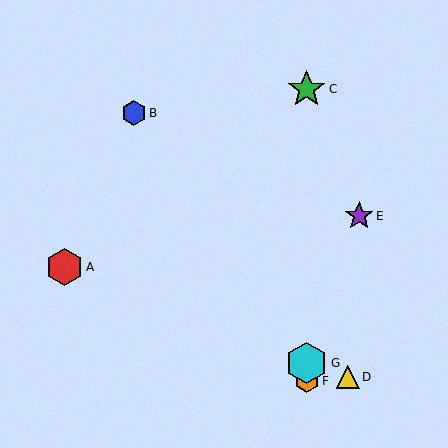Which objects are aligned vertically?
Objects C, F, G are aligned vertically.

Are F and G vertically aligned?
Yes, both are at x≈307.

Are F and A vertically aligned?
No, F is at x≈307 and A is at x≈64.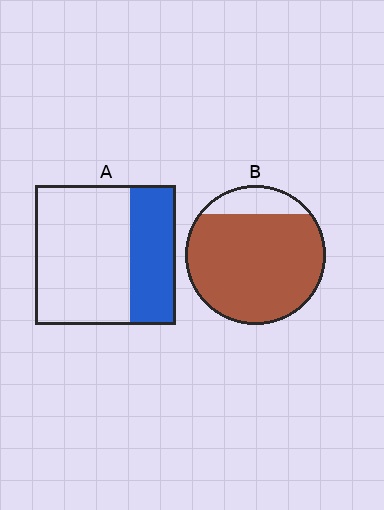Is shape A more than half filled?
No.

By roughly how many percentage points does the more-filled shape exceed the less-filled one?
By roughly 50 percentage points (B over A).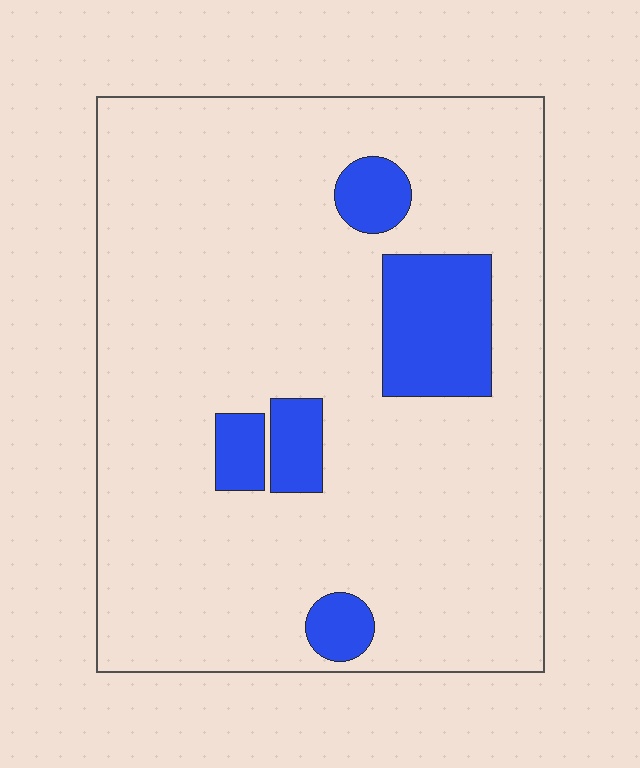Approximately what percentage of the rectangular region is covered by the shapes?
Approximately 15%.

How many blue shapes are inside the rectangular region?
5.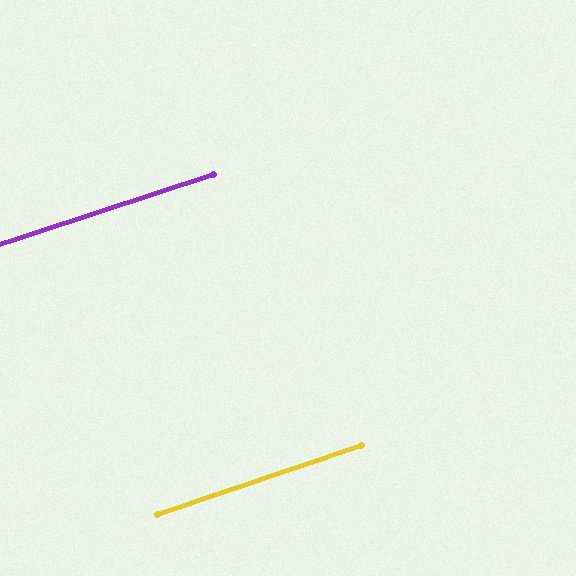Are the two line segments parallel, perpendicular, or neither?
Parallel — their directions differ by only 0.5°.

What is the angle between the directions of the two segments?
Approximately 1 degree.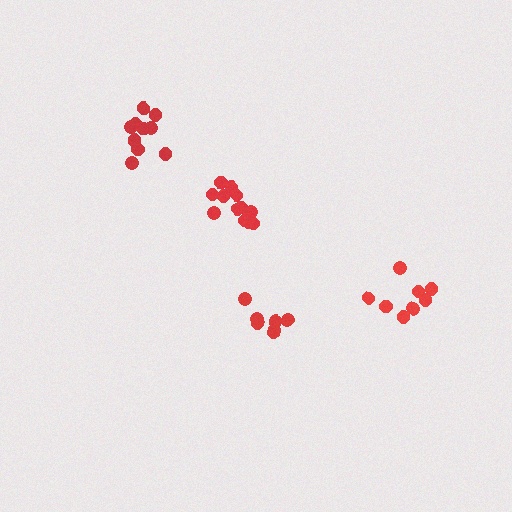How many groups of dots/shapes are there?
There are 4 groups.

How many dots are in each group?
Group 1: 8 dots, Group 2: 10 dots, Group 3: 7 dots, Group 4: 12 dots (37 total).